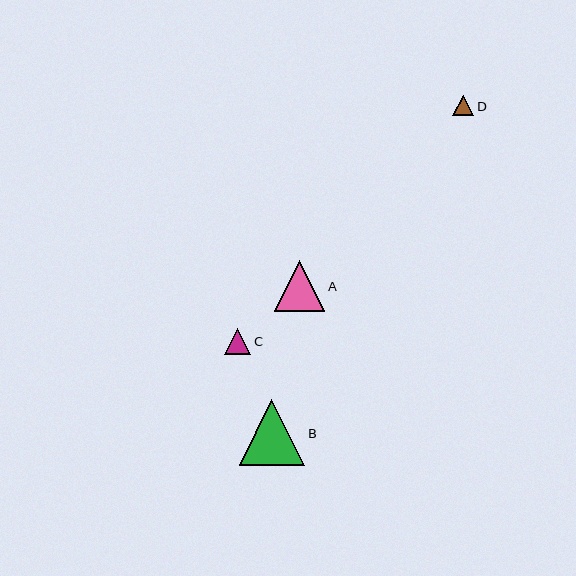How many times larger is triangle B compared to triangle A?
Triangle B is approximately 1.3 times the size of triangle A.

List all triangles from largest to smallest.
From largest to smallest: B, A, C, D.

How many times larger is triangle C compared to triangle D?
Triangle C is approximately 1.3 times the size of triangle D.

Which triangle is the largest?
Triangle B is the largest with a size of approximately 66 pixels.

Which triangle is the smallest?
Triangle D is the smallest with a size of approximately 21 pixels.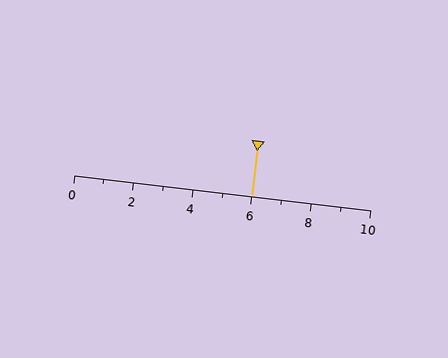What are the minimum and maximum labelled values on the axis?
The axis runs from 0 to 10.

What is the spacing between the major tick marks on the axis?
The major ticks are spaced 2 apart.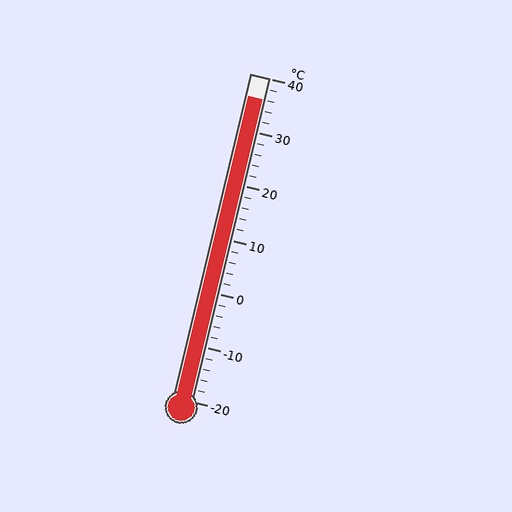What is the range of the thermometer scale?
The thermometer scale ranges from -20°C to 40°C.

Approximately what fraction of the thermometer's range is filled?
The thermometer is filled to approximately 95% of its range.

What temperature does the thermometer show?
The thermometer shows approximately 36°C.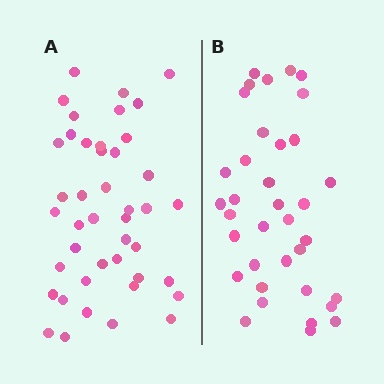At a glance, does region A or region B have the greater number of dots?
Region A (the left region) has more dots.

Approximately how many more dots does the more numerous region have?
Region A has roughly 8 or so more dots than region B.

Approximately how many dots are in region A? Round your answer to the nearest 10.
About 40 dots. (The exact count is 43, which rounds to 40.)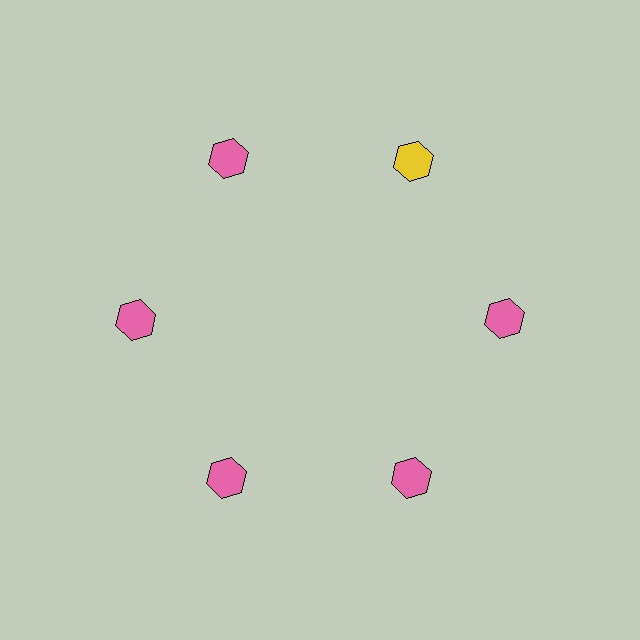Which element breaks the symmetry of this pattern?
The yellow hexagon at roughly the 1 o'clock position breaks the symmetry. All other shapes are pink hexagons.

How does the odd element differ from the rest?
It has a different color: yellow instead of pink.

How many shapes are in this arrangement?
There are 6 shapes arranged in a ring pattern.